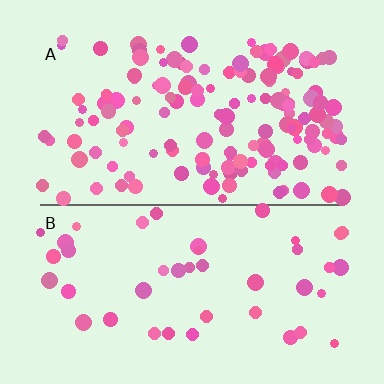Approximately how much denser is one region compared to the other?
Approximately 3.3× — region A over region B.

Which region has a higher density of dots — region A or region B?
A (the top).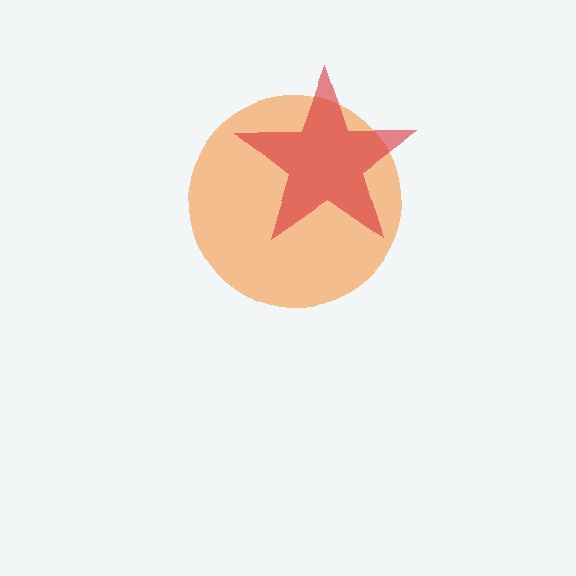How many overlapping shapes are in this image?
There are 2 overlapping shapes in the image.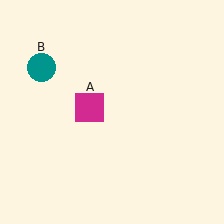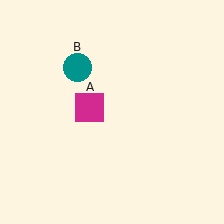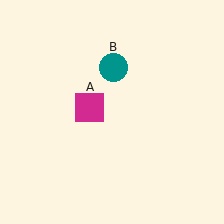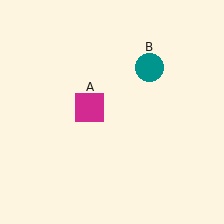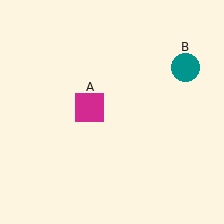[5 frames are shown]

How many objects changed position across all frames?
1 object changed position: teal circle (object B).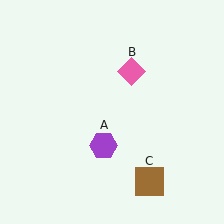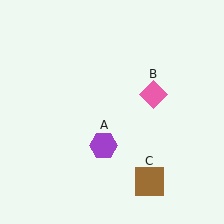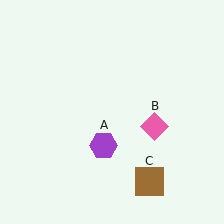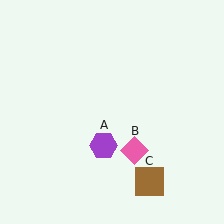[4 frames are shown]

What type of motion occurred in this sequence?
The pink diamond (object B) rotated clockwise around the center of the scene.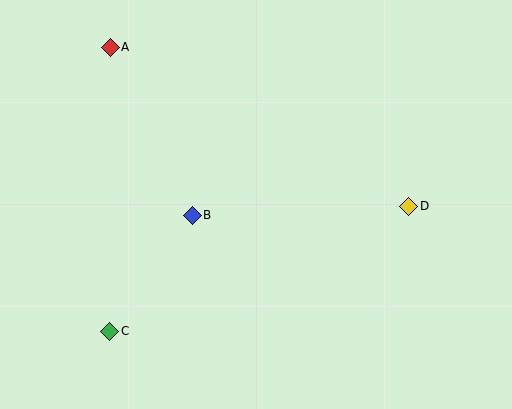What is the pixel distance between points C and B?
The distance between C and B is 143 pixels.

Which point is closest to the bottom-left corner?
Point C is closest to the bottom-left corner.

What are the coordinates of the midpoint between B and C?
The midpoint between B and C is at (151, 273).